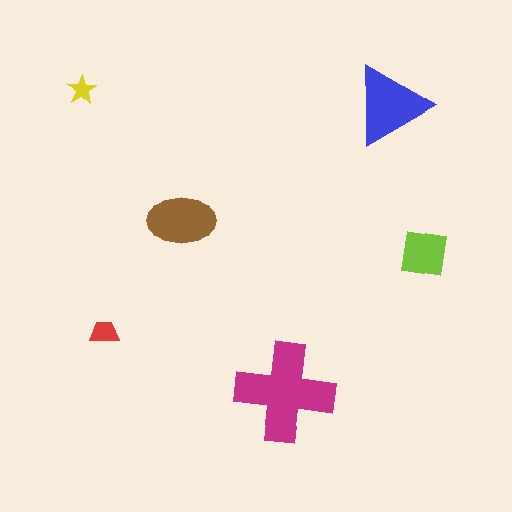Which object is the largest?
The magenta cross.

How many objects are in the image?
There are 6 objects in the image.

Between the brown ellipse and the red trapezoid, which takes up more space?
The brown ellipse.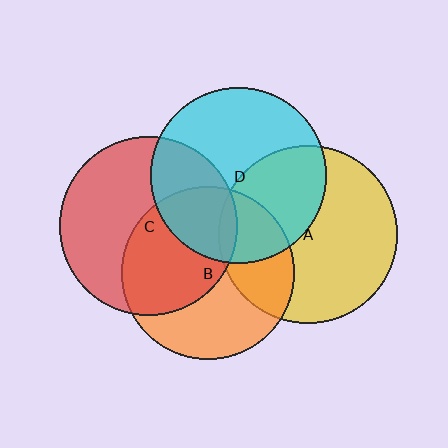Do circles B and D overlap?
Yes.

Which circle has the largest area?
Circle C (red).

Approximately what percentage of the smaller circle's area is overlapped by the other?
Approximately 30%.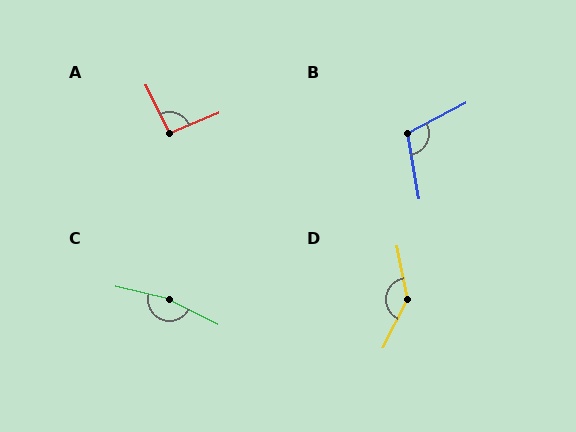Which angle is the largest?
C, at approximately 167 degrees.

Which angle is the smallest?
A, at approximately 94 degrees.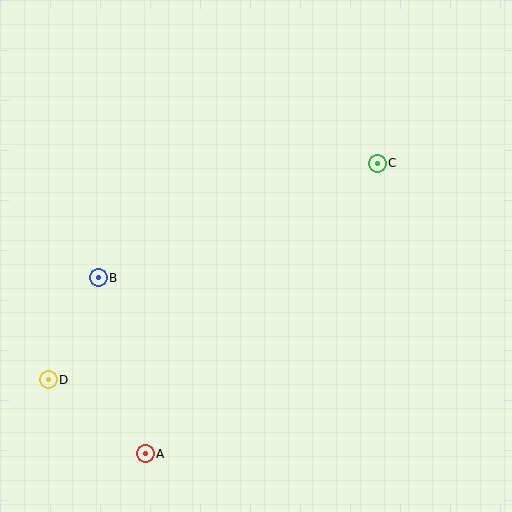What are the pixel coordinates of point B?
Point B is at (98, 278).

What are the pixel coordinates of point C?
Point C is at (377, 163).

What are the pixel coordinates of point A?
Point A is at (145, 454).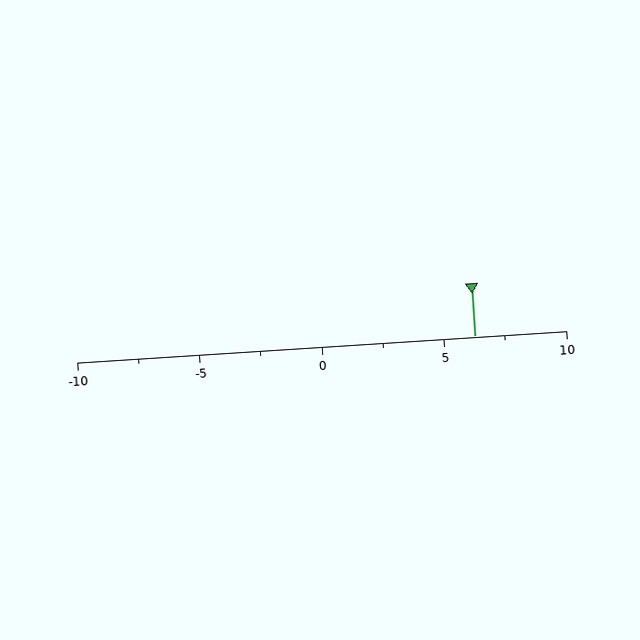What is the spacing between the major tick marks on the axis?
The major ticks are spaced 5 apart.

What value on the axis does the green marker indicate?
The marker indicates approximately 6.2.